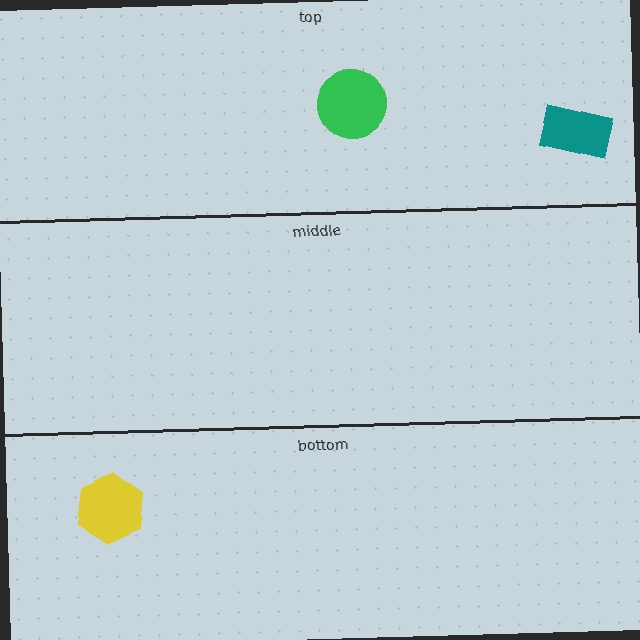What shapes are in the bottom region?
The yellow hexagon.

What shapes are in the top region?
The teal rectangle, the green circle.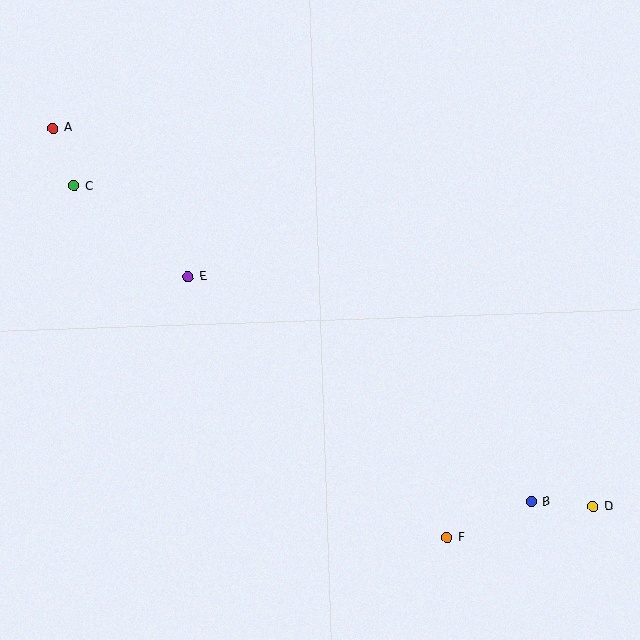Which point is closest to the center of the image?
Point E at (188, 276) is closest to the center.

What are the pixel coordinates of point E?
Point E is at (188, 276).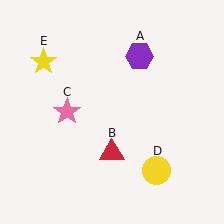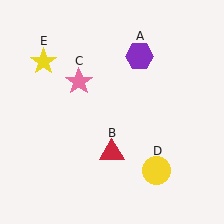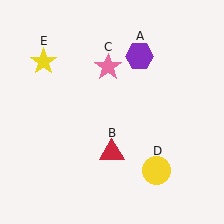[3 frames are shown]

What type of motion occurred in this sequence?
The pink star (object C) rotated clockwise around the center of the scene.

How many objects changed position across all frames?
1 object changed position: pink star (object C).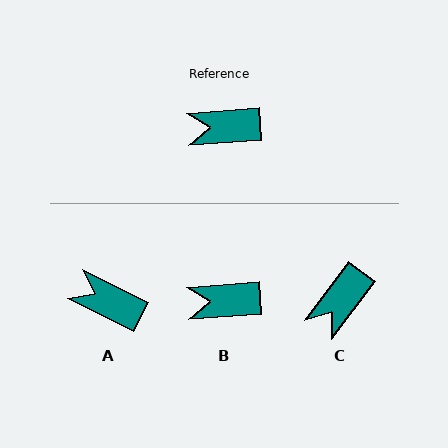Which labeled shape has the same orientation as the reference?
B.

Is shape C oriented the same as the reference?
No, it is off by about 49 degrees.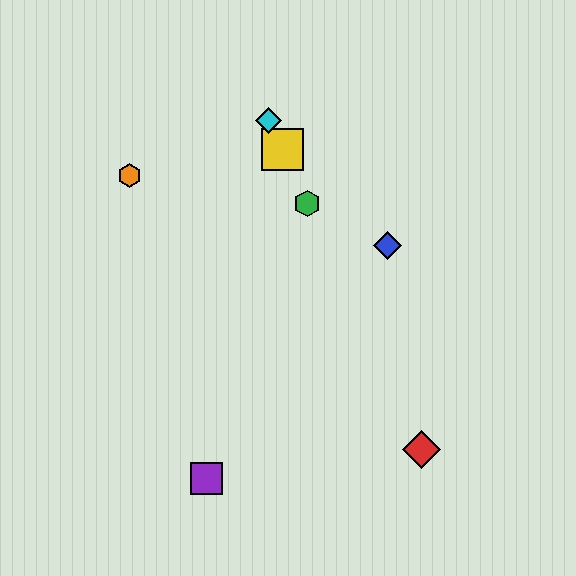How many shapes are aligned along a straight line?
4 shapes (the red diamond, the green hexagon, the yellow square, the cyan diamond) are aligned along a straight line.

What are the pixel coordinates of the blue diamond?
The blue diamond is at (388, 245).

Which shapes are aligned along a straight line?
The red diamond, the green hexagon, the yellow square, the cyan diamond are aligned along a straight line.